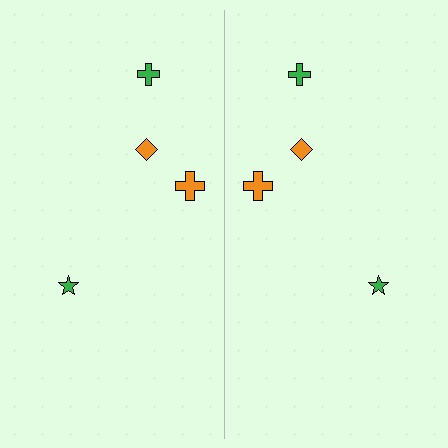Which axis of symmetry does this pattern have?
The pattern has a vertical axis of symmetry running through the center of the image.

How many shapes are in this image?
There are 8 shapes in this image.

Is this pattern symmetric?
Yes, this pattern has bilateral (reflection) symmetry.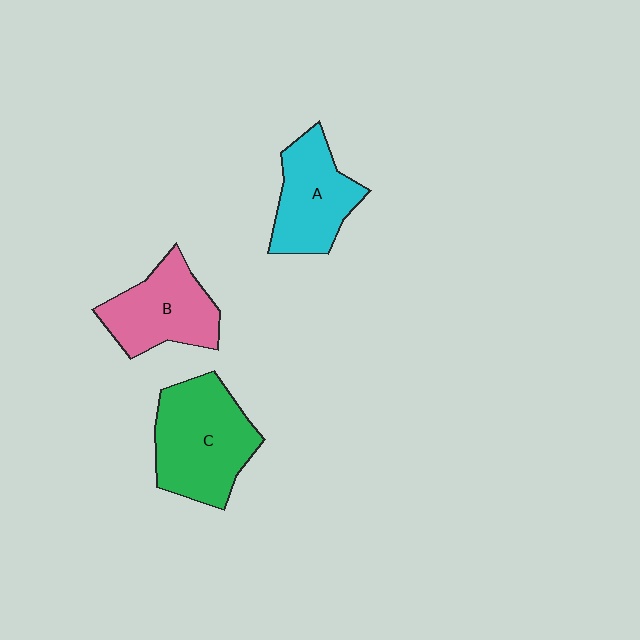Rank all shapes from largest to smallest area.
From largest to smallest: C (green), B (pink), A (cyan).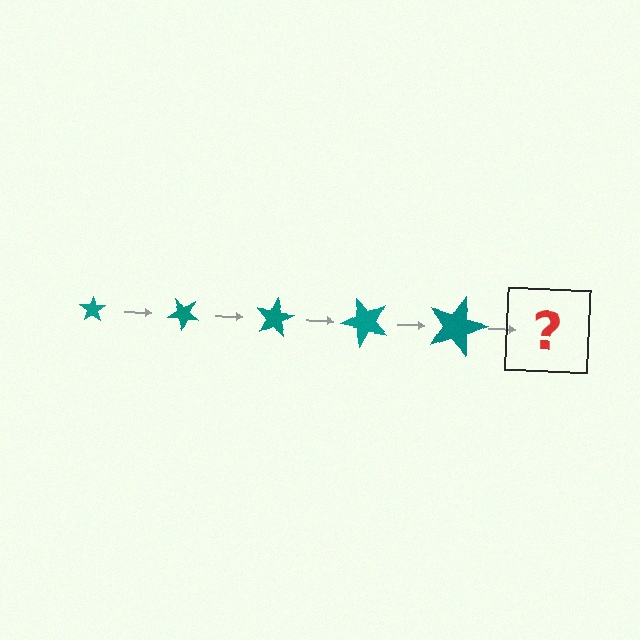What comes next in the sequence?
The next element should be a star, larger than the previous one and rotated 200 degrees from the start.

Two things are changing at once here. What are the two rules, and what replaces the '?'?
The two rules are that the star grows larger each step and it rotates 40 degrees each step. The '?' should be a star, larger than the previous one and rotated 200 degrees from the start.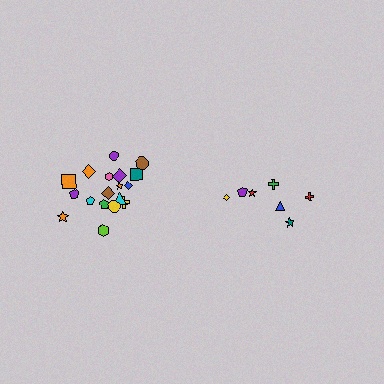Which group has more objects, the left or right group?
The left group.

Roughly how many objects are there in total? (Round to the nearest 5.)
Roughly 25 objects in total.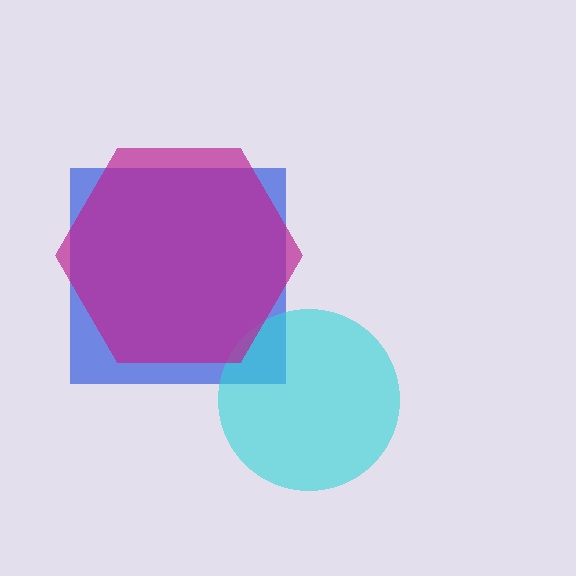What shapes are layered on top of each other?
The layered shapes are: a blue square, a cyan circle, a magenta hexagon.